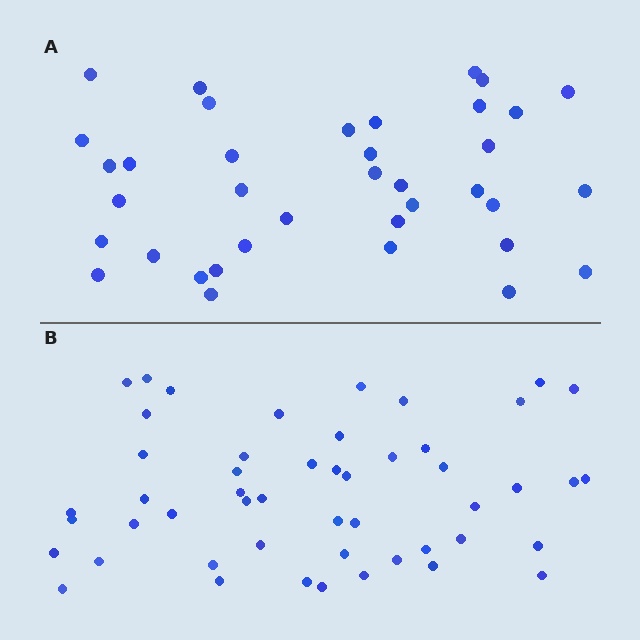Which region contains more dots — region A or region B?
Region B (the bottom region) has more dots.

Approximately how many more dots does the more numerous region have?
Region B has approximately 15 more dots than region A.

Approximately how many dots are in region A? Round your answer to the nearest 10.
About 40 dots. (The exact count is 37, which rounds to 40.)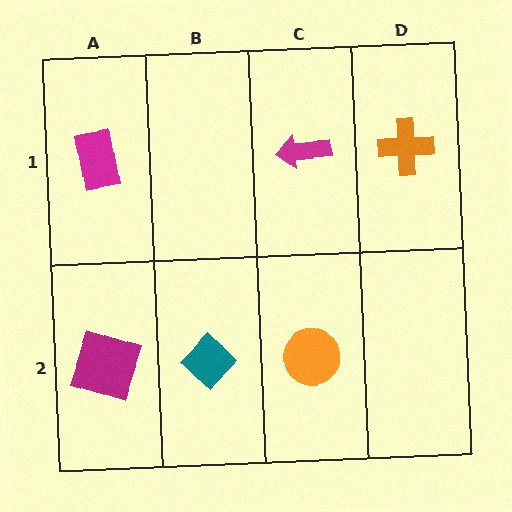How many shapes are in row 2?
3 shapes.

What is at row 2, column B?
A teal diamond.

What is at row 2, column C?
An orange circle.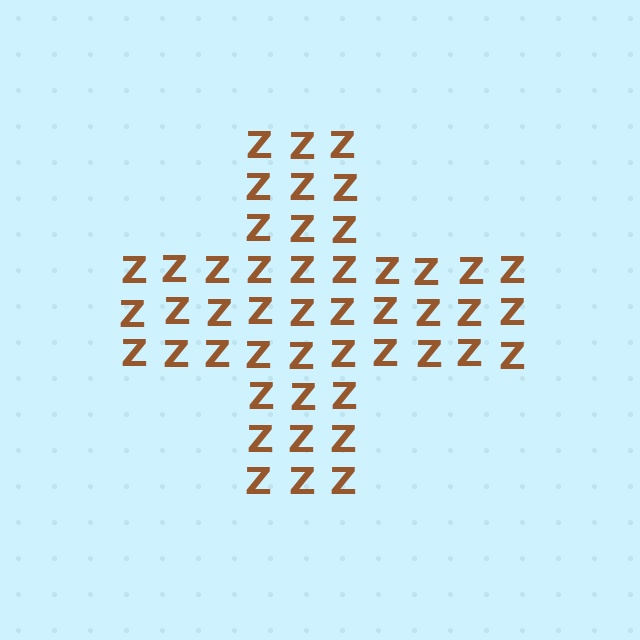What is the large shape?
The large shape is a cross.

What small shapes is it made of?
It is made of small letter Z's.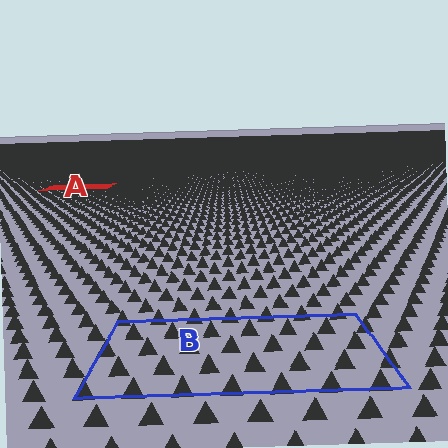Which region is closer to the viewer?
Region B is closer. The texture elements there are larger and more spread out.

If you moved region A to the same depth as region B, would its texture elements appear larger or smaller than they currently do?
They would appear larger. At a closer depth, the same texture elements are projected at a bigger on-screen size.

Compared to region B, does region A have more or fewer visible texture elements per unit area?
Region A has more texture elements per unit area — they are packed more densely because it is farther away.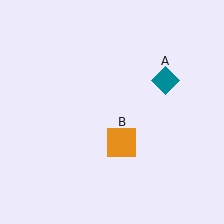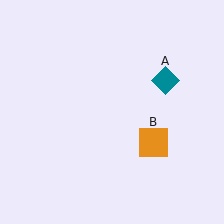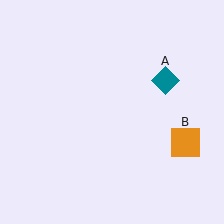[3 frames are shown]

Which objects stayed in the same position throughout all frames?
Teal diamond (object A) remained stationary.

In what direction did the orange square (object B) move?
The orange square (object B) moved right.